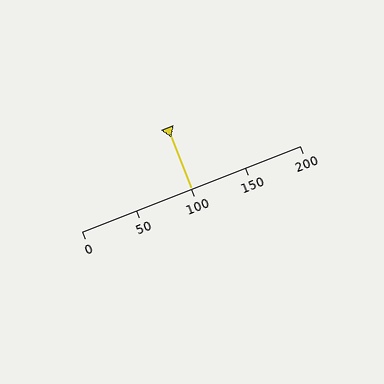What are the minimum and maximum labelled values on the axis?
The axis runs from 0 to 200.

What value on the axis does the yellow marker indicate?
The marker indicates approximately 100.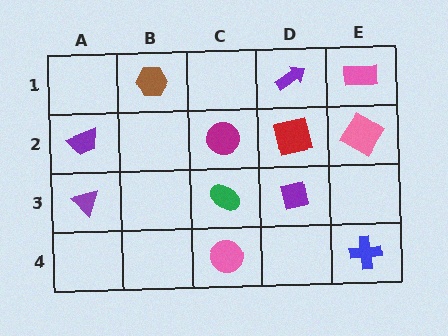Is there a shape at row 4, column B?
No, that cell is empty.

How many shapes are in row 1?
3 shapes.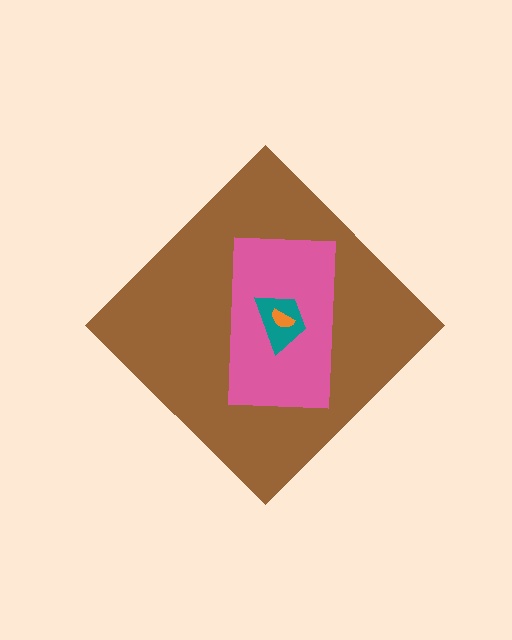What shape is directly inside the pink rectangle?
The teal trapezoid.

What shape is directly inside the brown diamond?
The pink rectangle.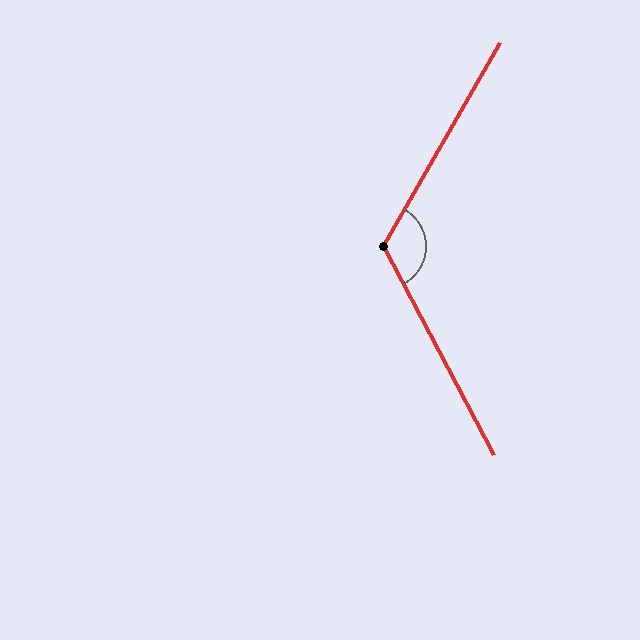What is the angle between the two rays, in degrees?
Approximately 122 degrees.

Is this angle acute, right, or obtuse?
It is obtuse.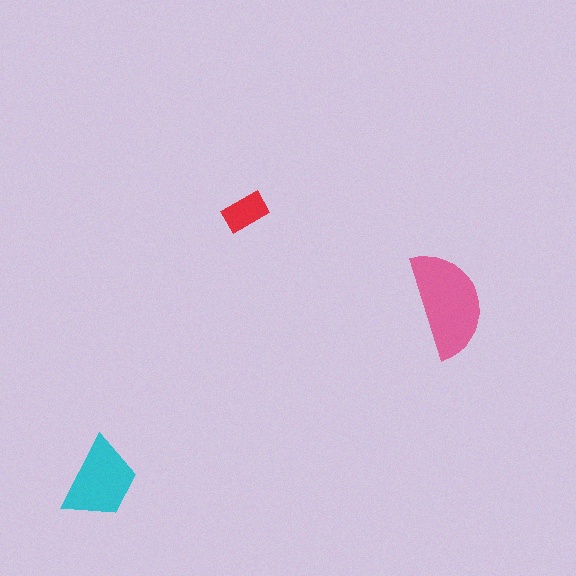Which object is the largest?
The pink semicircle.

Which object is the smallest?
The red rectangle.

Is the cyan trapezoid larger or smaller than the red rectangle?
Larger.